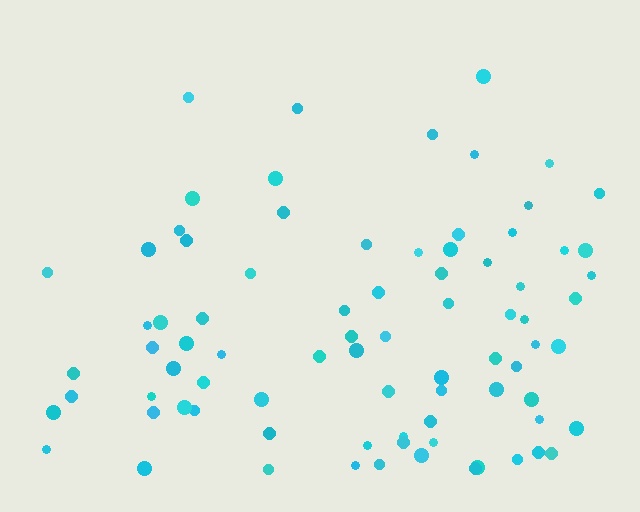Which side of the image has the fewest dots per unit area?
The top.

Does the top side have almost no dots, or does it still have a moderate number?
Still a moderate number, just noticeably fewer than the bottom.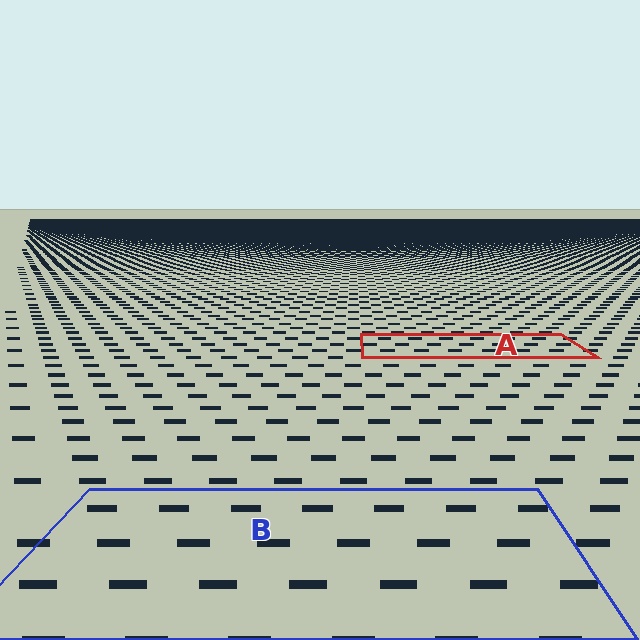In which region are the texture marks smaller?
The texture marks are smaller in region A, because it is farther away.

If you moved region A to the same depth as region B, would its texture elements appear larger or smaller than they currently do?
They would appear larger. At a closer depth, the same texture elements are projected at a bigger on-screen size.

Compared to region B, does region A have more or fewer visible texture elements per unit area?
Region A has more texture elements per unit area — they are packed more densely because it is farther away.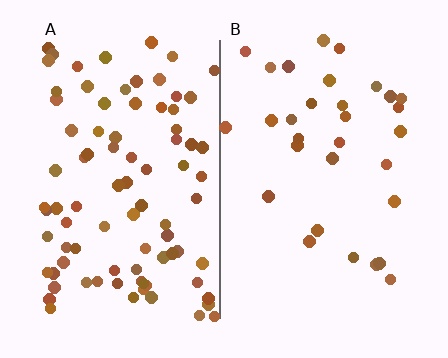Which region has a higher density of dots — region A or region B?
A (the left).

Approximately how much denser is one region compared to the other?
Approximately 2.7× — region A over region B.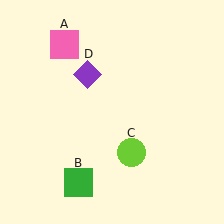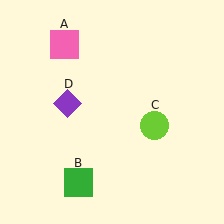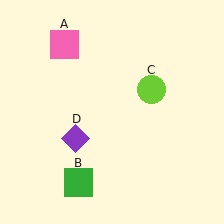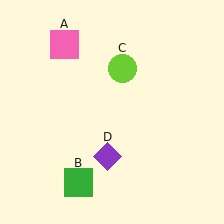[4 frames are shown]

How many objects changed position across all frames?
2 objects changed position: lime circle (object C), purple diamond (object D).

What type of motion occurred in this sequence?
The lime circle (object C), purple diamond (object D) rotated counterclockwise around the center of the scene.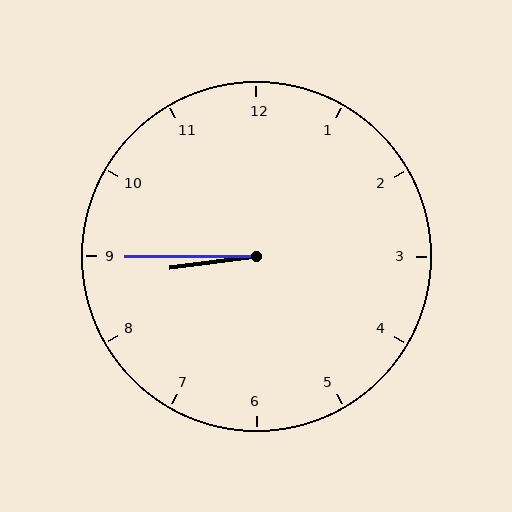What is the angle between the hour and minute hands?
Approximately 8 degrees.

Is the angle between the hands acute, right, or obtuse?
It is acute.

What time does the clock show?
8:45.